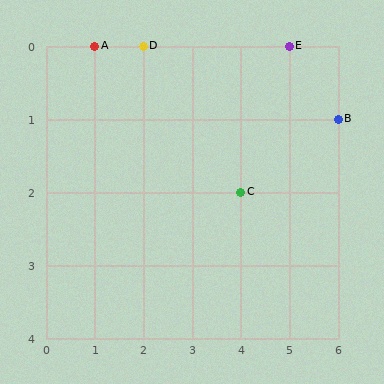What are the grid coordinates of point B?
Point B is at grid coordinates (6, 1).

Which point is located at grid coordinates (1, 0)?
Point A is at (1, 0).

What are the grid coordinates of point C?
Point C is at grid coordinates (4, 2).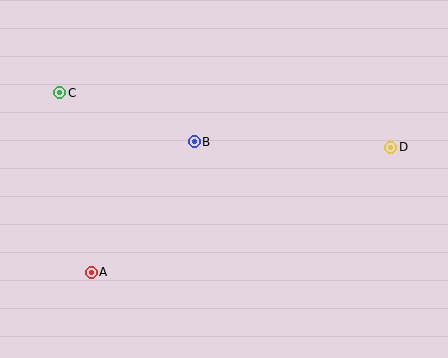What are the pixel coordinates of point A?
Point A is at (91, 272).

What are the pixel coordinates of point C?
Point C is at (60, 93).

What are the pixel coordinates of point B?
Point B is at (194, 142).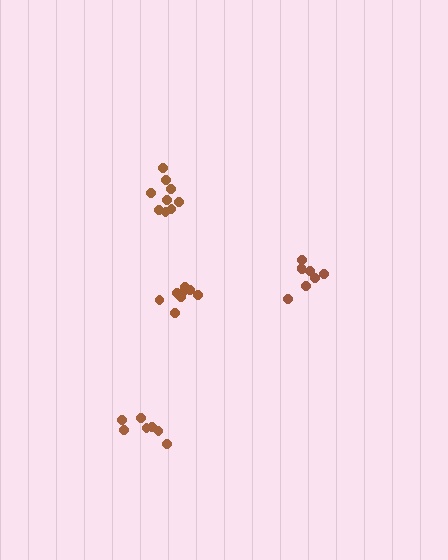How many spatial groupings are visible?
There are 4 spatial groupings.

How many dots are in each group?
Group 1: 9 dots, Group 2: 8 dots, Group 3: 8 dots, Group 4: 7 dots (32 total).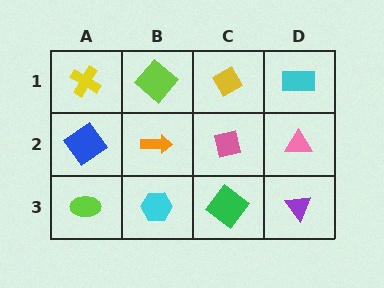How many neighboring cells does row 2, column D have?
3.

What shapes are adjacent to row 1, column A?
A blue diamond (row 2, column A), a lime diamond (row 1, column B).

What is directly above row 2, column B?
A lime diamond.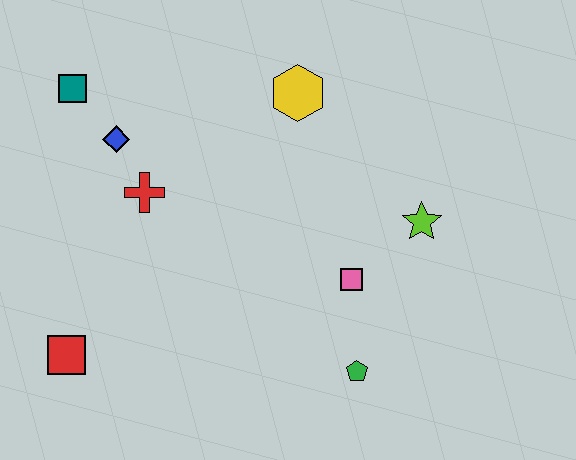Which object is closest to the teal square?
The blue diamond is closest to the teal square.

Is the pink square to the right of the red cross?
Yes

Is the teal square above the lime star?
Yes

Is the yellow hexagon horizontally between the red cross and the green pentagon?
Yes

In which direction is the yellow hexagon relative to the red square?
The yellow hexagon is above the red square.